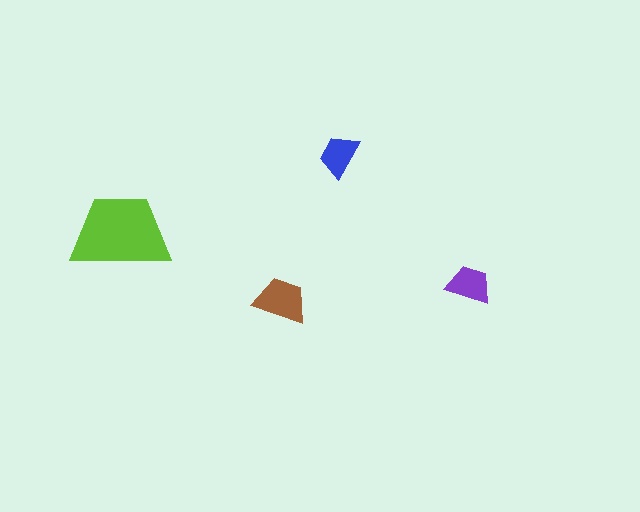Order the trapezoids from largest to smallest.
the lime one, the brown one, the purple one, the blue one.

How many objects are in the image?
There are 4 objects in the image.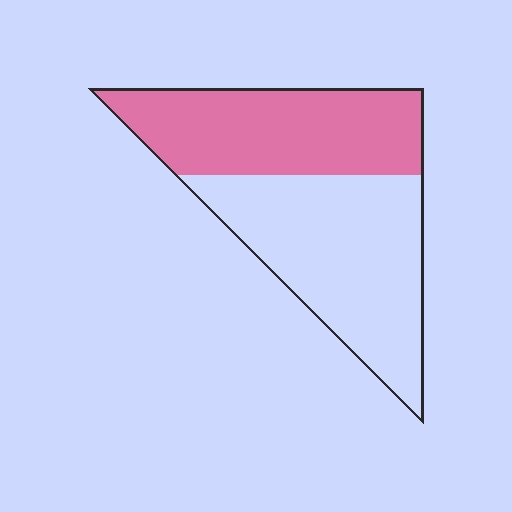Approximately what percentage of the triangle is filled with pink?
Approximately 45%.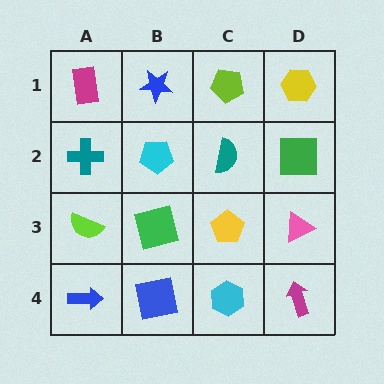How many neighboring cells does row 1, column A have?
2.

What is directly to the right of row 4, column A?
A blue square.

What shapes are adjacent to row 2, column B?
A blue star (row 1, column B), a green square (row 3, column B), a teal cross (row 2, column A), a teal semicircle (row 2, column C).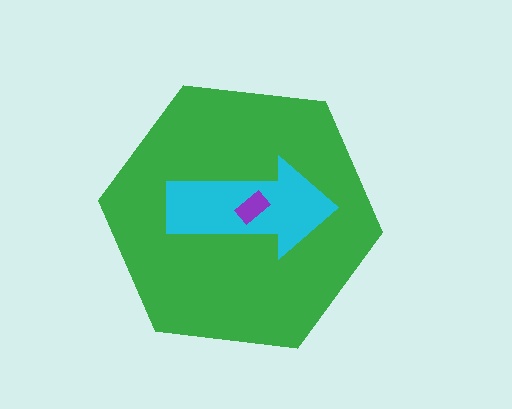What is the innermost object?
The purple rectangle.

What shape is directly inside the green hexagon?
The cyan arrow.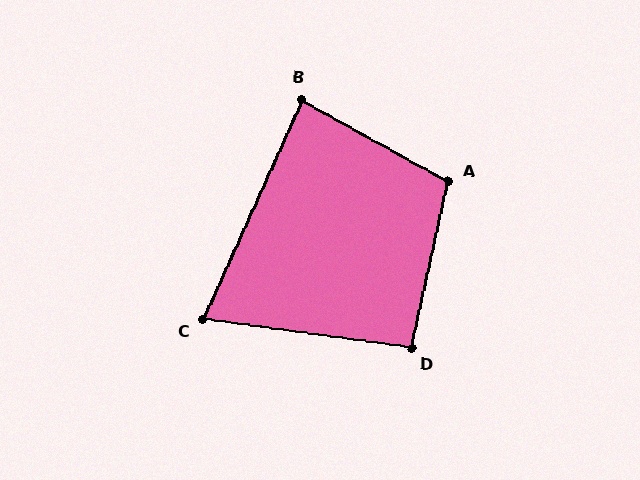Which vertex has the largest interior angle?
A, at approximately 106 degrees.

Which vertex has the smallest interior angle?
C, at approximately 74 degrees.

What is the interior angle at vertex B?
Approximately 85 degrees (approximately right).